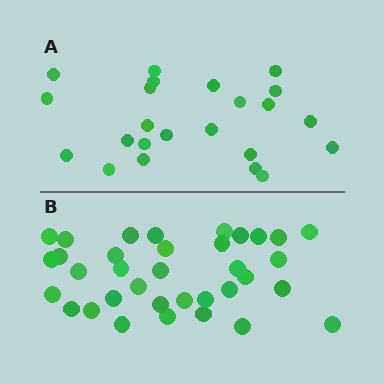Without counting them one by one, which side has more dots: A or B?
Region B (the bottom region) has more dots.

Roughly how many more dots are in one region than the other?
Region B has roughly 12 or so more dots than region A.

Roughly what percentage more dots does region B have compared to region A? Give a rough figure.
About 50% more.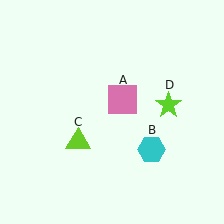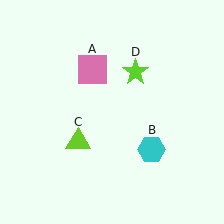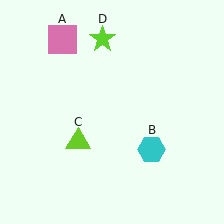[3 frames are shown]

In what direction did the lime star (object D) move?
The lime star (object D) moved up and to the left.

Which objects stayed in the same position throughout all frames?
Cyan hexagon (object B) and lime triangle (object C) remained stationary.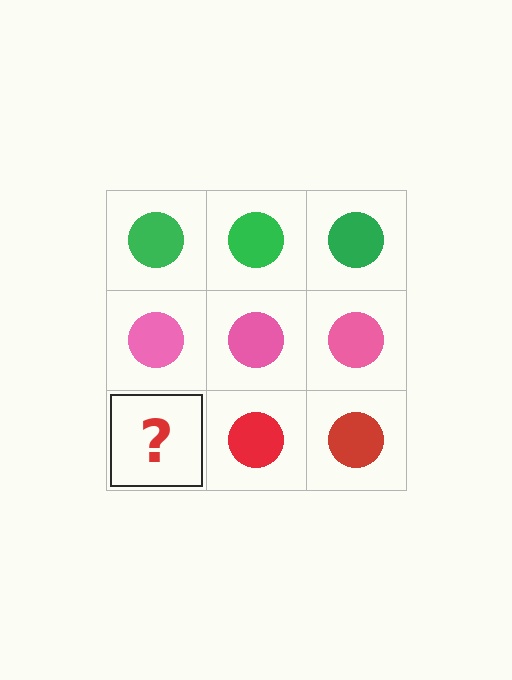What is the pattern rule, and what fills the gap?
The rule is that each row has a consistent color. The gap should be filled with a red circle.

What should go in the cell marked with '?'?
The missing cell should contain a red circle.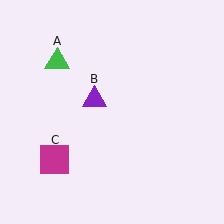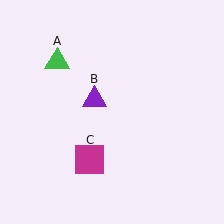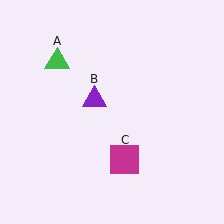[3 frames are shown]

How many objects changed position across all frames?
1 object changed position: magenta square (object C).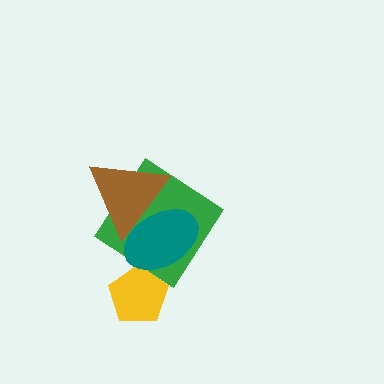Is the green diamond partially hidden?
Yes, it is partially covered by another shape.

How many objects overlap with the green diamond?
2 objects overlap with the green diamond.